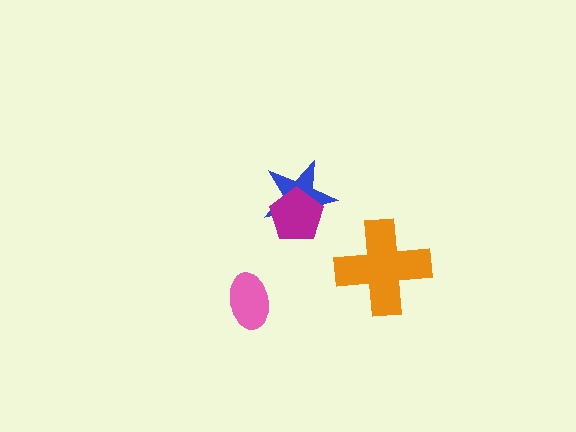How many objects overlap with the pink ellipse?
0 objects overlap with the pink ellipse.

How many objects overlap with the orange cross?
0 objects overlap with the orange cross.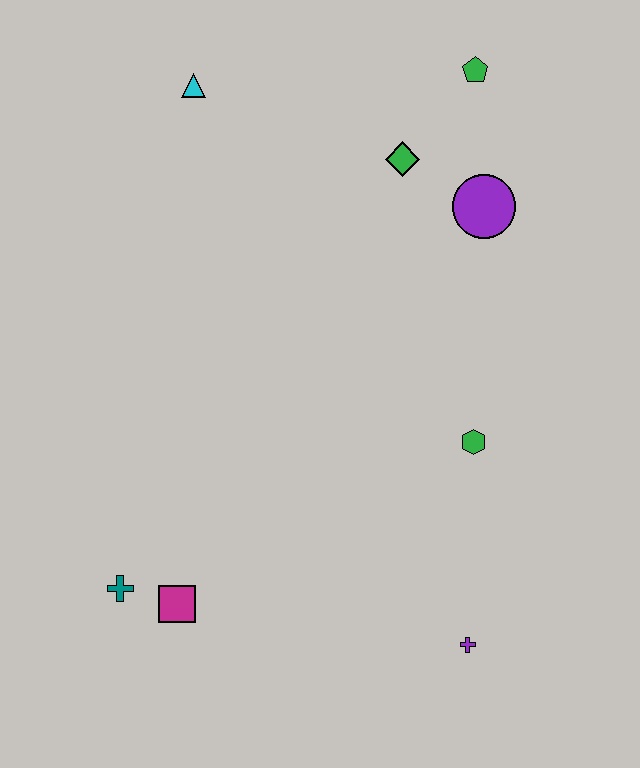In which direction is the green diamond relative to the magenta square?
The green diamond is above the magenta square.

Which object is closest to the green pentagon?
The green diamond is closest to the green pentagon.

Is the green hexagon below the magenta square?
No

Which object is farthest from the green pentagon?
The teal cross is farthest from the green pentagon.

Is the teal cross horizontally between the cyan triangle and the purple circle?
No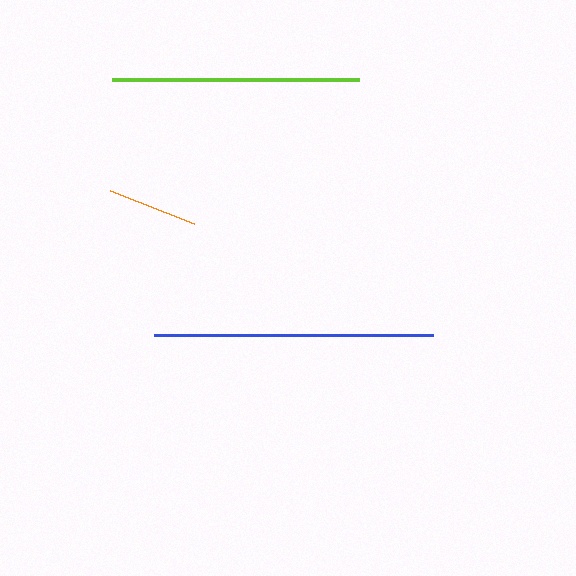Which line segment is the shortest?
The orange line is the shortest at approximately 90 pixels.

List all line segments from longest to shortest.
From longest to shortest: blue, lime, orange.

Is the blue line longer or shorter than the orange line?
The blue line is longer than the orange line.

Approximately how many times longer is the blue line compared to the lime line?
The blue line is approximately 1.1 times the length of the lime line.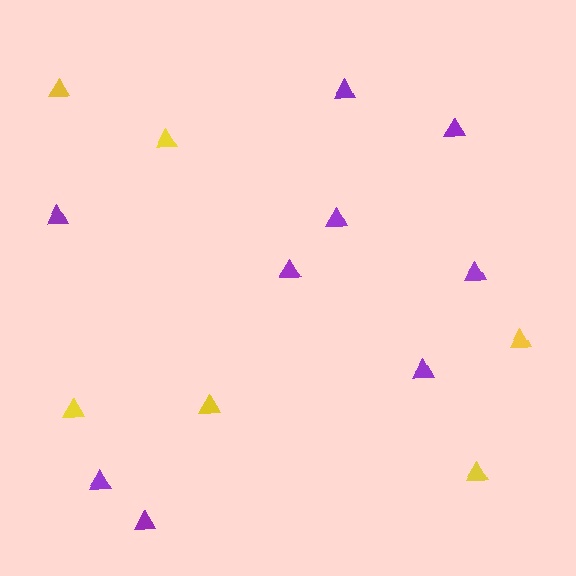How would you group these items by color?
There are 2 groups: one group of yellow triangles (6) and one group of purple triangles (9).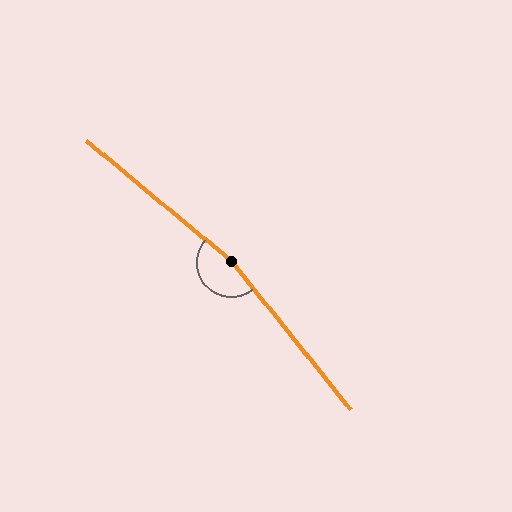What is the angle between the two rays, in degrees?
Approximately 169 degrees.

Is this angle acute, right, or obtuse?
It is obtuse.